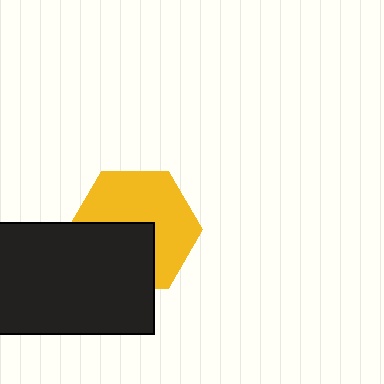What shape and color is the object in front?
The object in front is a black rectangle.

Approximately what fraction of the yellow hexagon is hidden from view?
Roughly 41% of the yellow hexagon is hidden behind the black rectangle.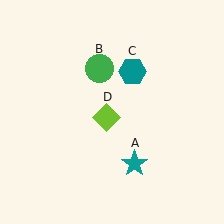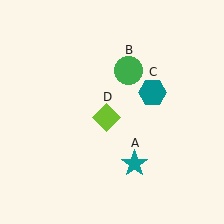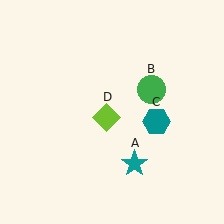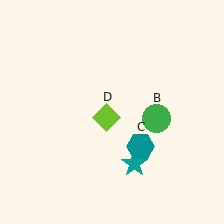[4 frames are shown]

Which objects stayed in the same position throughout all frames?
Teal star (object A) and lime diamond (object D) remained stationary.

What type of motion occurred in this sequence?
The green circle (object B), teal hexagon (object C) rotated clockwise around the center of the scene.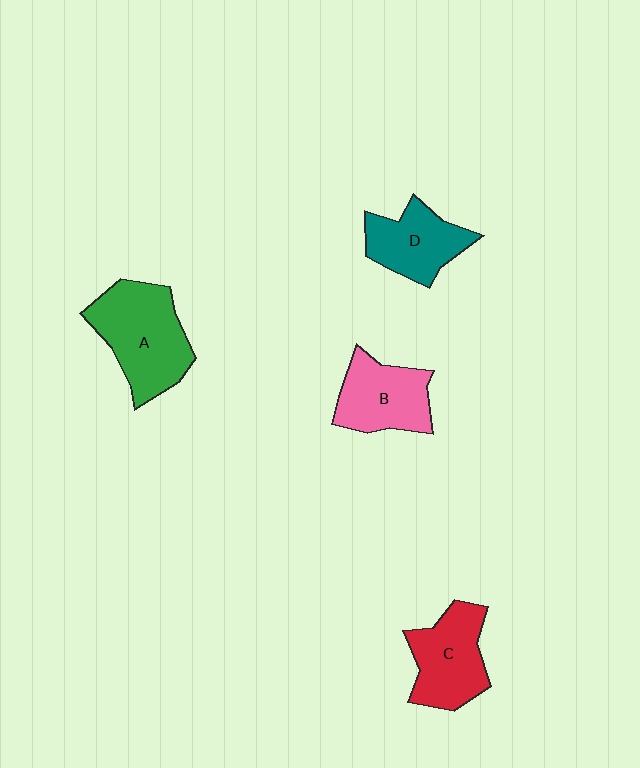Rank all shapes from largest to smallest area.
From largest to smallest: A (green), C (red), B (pink), D (teal).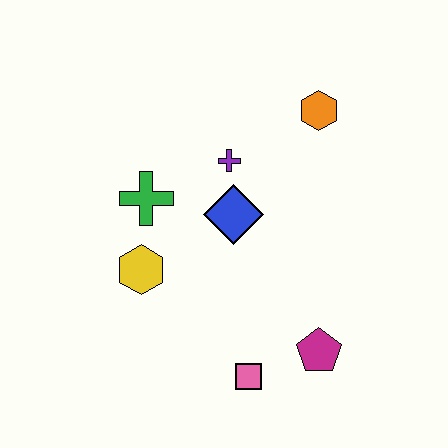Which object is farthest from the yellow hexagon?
The orange hexagon is farthest from the yellow hexagon.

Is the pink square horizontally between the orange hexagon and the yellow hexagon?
Yes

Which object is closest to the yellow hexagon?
The green cross is closest to the yellow hexagon.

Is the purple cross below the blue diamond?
No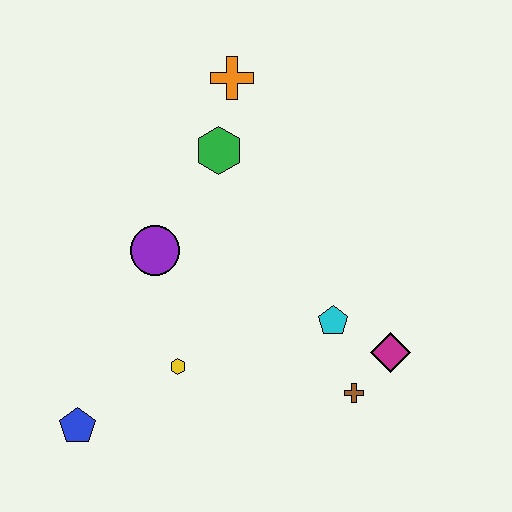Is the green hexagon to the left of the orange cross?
Yes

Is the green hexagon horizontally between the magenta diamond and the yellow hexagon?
Yes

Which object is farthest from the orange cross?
The blue pentagon is farthest from the orange cross.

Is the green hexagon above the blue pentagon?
Yes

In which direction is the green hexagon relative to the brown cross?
The green hexagon is above the brown cross.